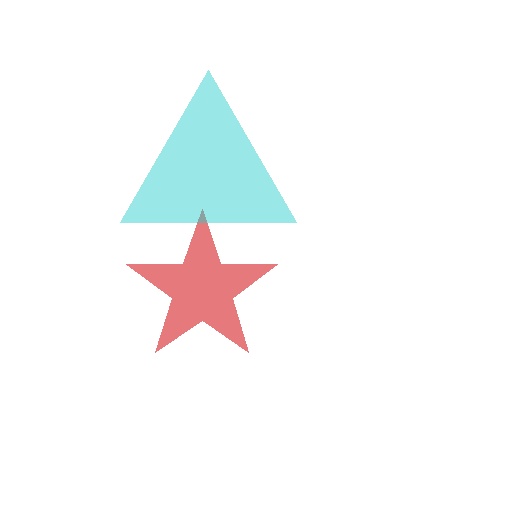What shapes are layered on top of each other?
The layered shapes are: a red star, a cyan triangle.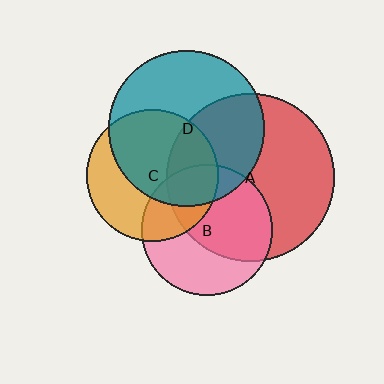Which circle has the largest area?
Circle A (red).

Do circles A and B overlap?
Yes.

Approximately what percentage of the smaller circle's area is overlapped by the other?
Approximately 55%.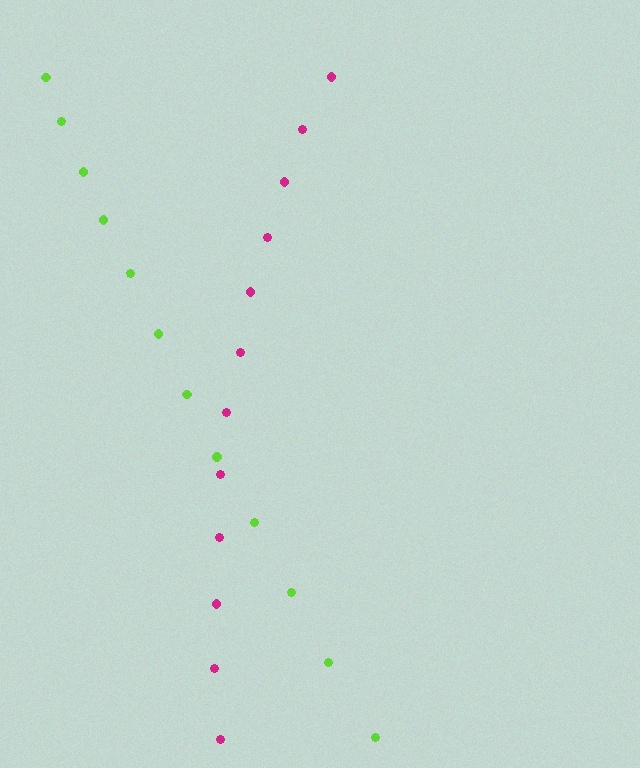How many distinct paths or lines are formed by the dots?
There are 2 distinct paths.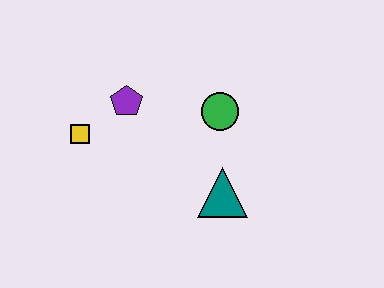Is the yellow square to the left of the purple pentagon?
Yes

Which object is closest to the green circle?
The teal triangle is closest to the green circle.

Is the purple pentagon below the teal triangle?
No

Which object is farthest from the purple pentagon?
The teal triangle is farthest from the purple pentagon.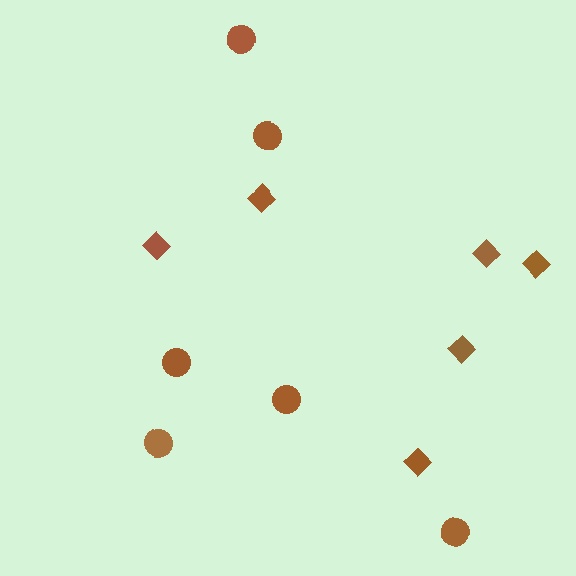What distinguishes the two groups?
There are 2 groups: one group of diamonds (6) and one group of circles (6).